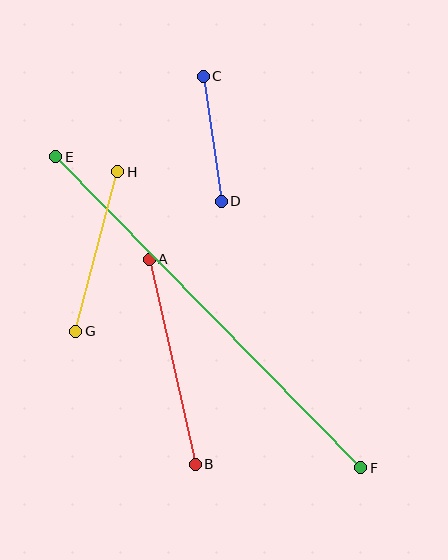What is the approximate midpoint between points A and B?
The midpoint is at approximately (172, 362) pixels.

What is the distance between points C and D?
The distance is approximately 126 pixels.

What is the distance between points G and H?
The distance is approximately 165 pixels.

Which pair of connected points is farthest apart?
Points E and F are farthest apart.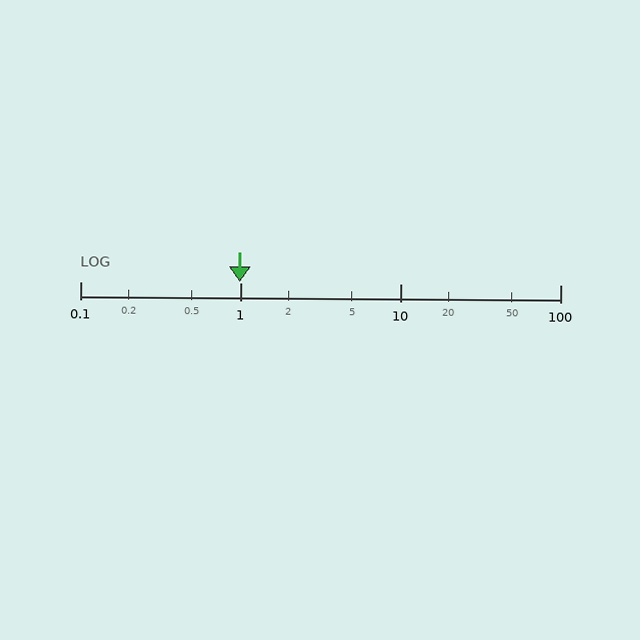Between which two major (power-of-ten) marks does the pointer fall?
The pointer is between 0.1 and 1.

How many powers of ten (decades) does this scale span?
The scale spans 3 decades, from 0.1 to 100.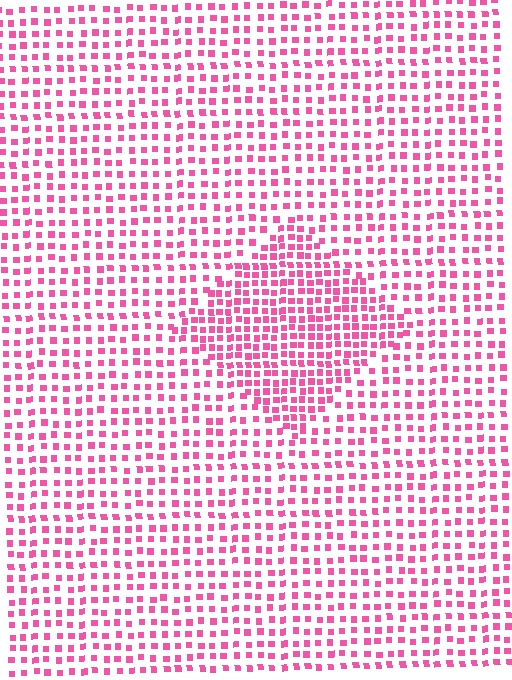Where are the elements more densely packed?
The elements are more densely packed inside the diamond boundary.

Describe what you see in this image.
The image contains small pink elements arranged at two different densities. A diamond-shaped region is visible where the elements are more densely packed than the surrounding area.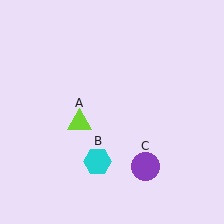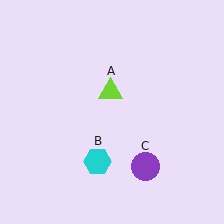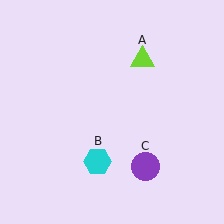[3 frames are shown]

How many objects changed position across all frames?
1 object changed position: lime triangle (object A).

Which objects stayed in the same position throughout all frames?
Cyan hexagon (object B) and purple circle (object C) remained stationary.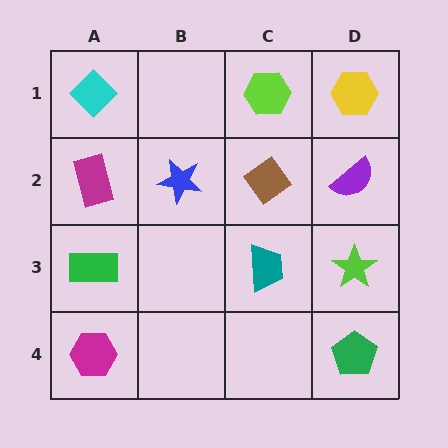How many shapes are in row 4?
2 shapes.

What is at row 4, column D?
A green pentagon.